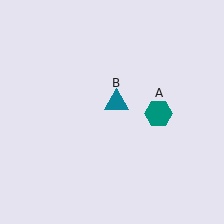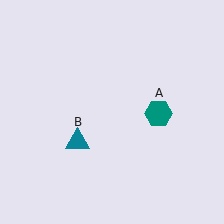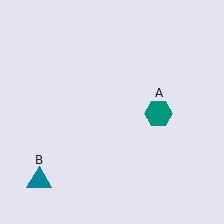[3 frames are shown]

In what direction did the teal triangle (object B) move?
The teal triangle (object B) moved down and to the left.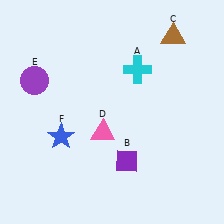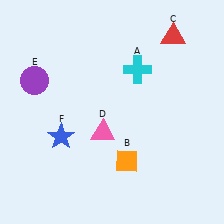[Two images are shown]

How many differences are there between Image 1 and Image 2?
There are 2 differences between the two images.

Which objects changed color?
B changed from purple to orange. C changed from brown to red.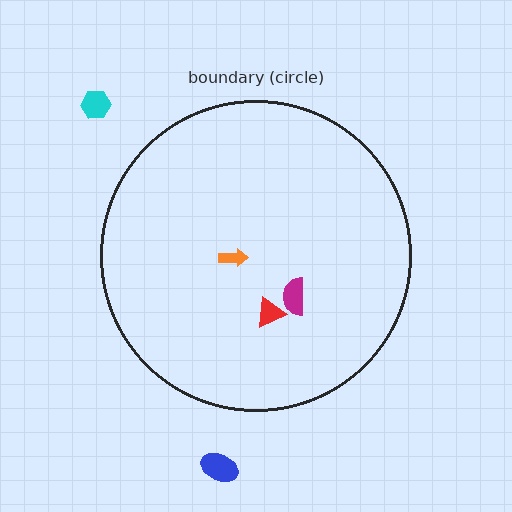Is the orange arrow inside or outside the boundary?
Inside.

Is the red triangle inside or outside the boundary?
Inside.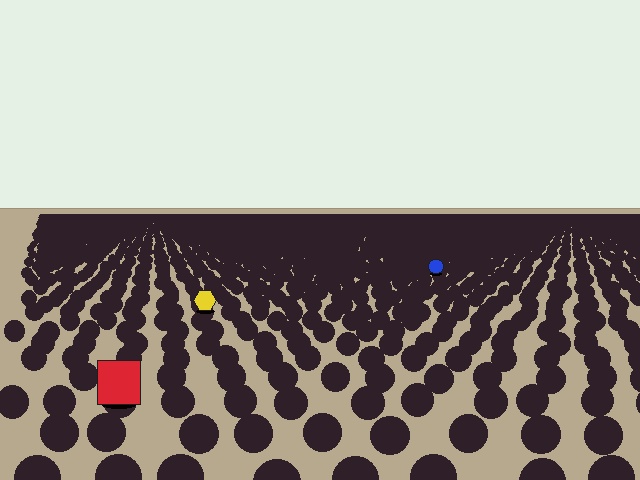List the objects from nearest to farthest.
From nearest to farthest: the red square, the yellow hexagon, the blue circle.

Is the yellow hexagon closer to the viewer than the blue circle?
Yes. The yellow hexagon is closer — you can tell from the texture gradient: the ground texture is coarser near it.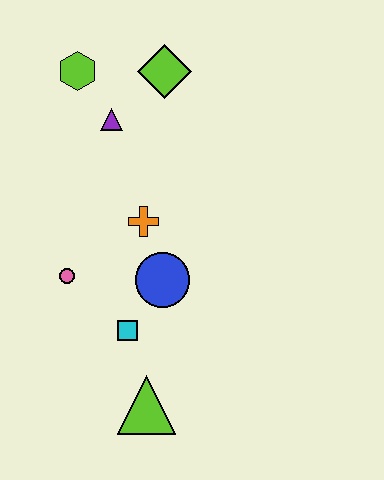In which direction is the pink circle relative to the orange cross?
The pink circle is to the left of the orange cross.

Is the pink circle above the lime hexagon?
No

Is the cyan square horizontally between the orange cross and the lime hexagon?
Yes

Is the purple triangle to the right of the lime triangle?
No